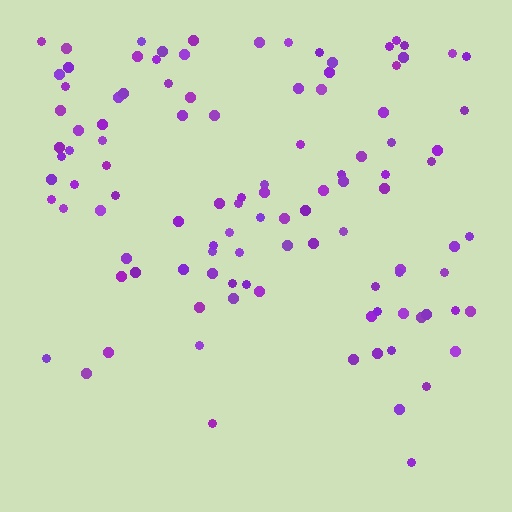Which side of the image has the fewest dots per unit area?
The bottom.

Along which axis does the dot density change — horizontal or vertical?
Vertical.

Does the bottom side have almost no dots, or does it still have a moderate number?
Still a moderate number, just noticeably fewer than the top.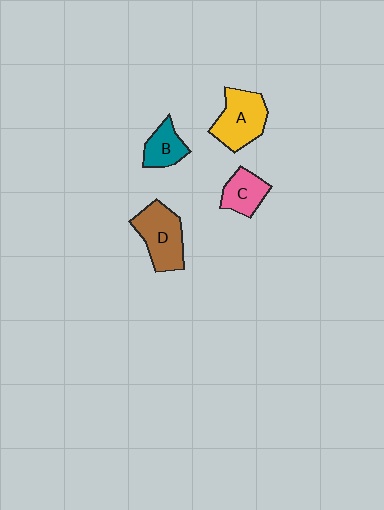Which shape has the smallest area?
Shape B (teal).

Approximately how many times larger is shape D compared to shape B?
Approximately 1.7 times.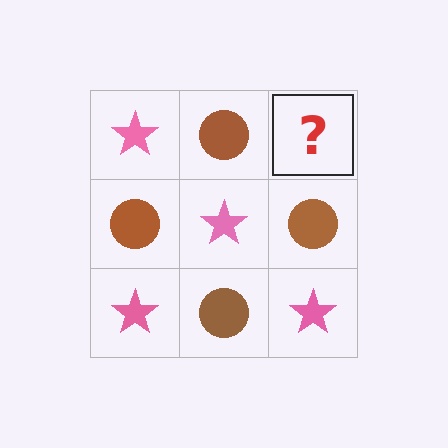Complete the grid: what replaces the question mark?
The question mark should be replaced with a pink star.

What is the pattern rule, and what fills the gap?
The rule is that it alternates pink star and brown circle in a checkerboard pattern. The gap should be filled with a pink star.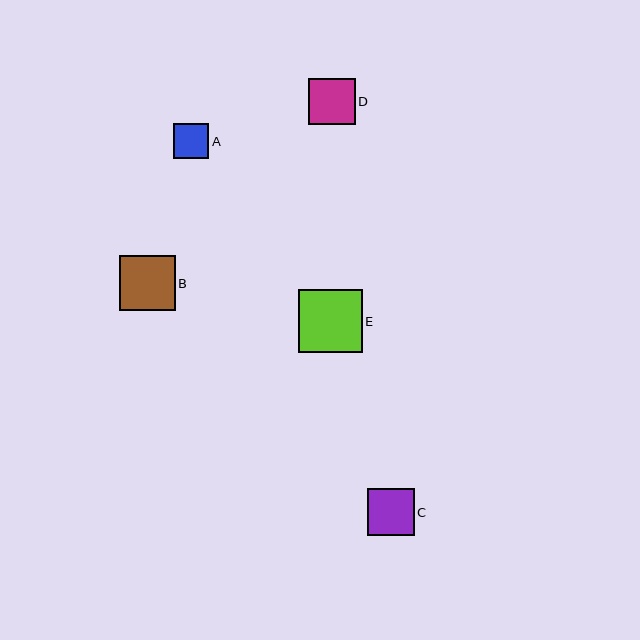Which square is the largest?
Square E is the largest with a size of approximately 63 pixels.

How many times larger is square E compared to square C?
Square E is approximately 1.4 times the size of square C.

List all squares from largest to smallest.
From largest to smallest: E, B, D, C, A.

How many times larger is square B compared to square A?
Square B is approximately 1.6 times the size of square A.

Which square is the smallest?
Square A is the smallest with a size of approximately 36 pixels.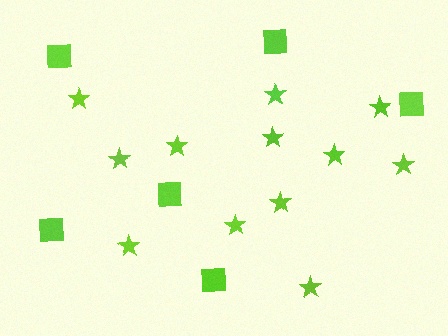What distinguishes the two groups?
There are 2 groups: one group of squares (6) and one group of stars (12).